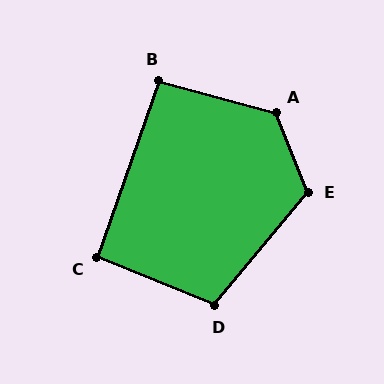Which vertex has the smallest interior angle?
C, at approximately 93 degrees.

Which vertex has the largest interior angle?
A, at approximately 127 degrees.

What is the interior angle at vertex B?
Approximately 94 degrees (approximately right).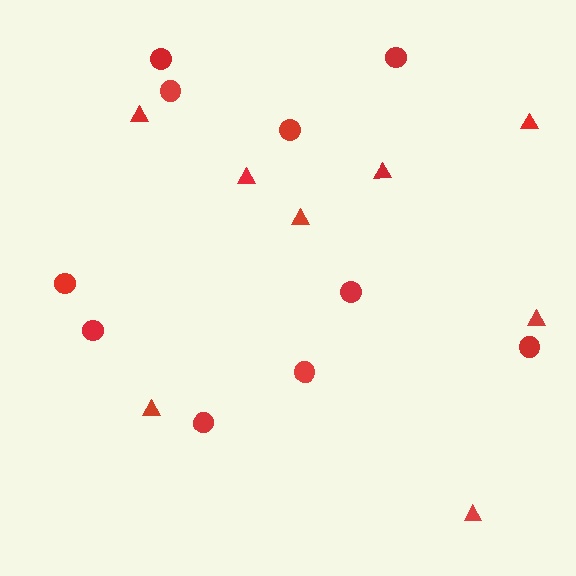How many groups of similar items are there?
There are 2 groups: one group of circles (10) and one group of triangles (8).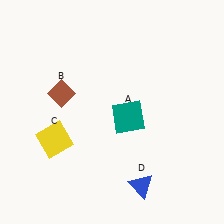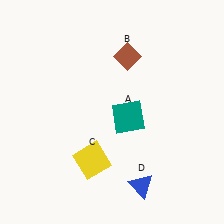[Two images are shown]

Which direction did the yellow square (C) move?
The yellow square (C) moved right.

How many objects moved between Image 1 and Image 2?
2 objects moved between the two images.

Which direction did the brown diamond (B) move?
The brown diamond (B) moved right.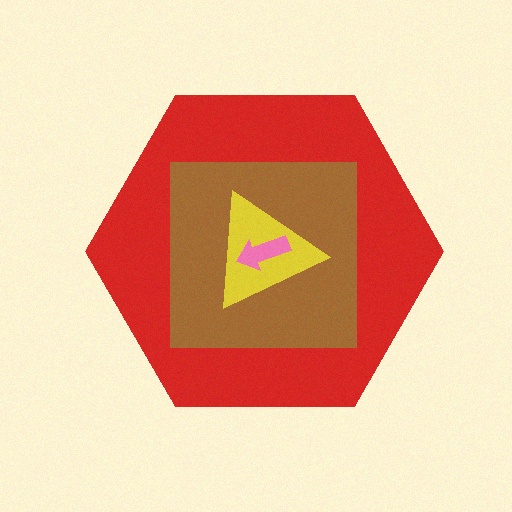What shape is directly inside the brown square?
The yellow triangle.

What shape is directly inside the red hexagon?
The brown square.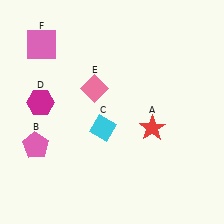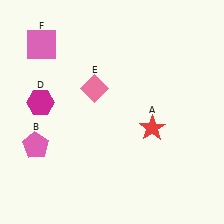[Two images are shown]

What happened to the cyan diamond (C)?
The cyan diamond (C) was removed in Image 2. It was in the bottom-left area of Image 1.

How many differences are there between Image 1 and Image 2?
There is 1 difference between the two images.